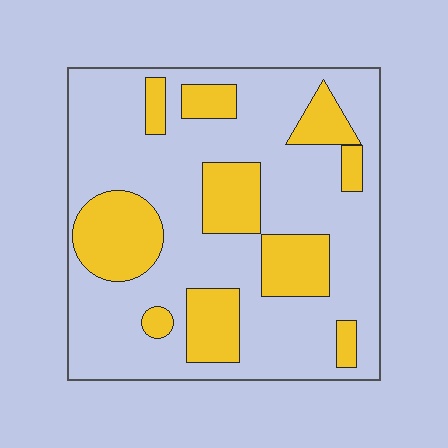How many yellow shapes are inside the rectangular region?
10.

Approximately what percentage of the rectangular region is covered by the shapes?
Approximately 30%.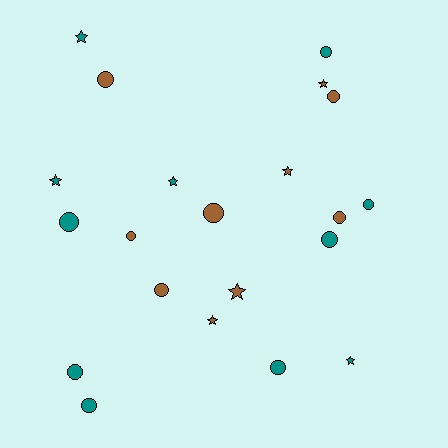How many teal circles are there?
There are 7 teal circles.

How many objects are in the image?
There are 21 objects.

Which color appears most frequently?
Teal, with 11 objects.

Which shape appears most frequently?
Circle, with 13 objects.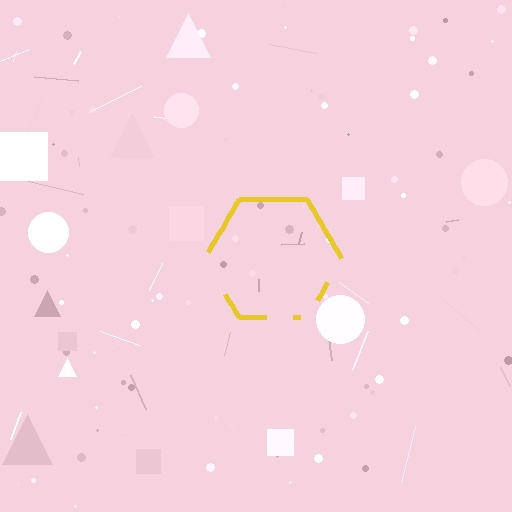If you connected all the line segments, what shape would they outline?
They would outline a hexagon.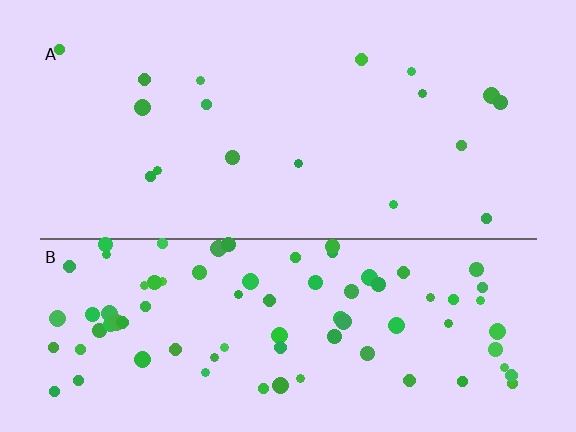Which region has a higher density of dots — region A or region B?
B (the bottom).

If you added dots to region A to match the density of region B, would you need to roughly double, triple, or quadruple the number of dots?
Approximately quadruple.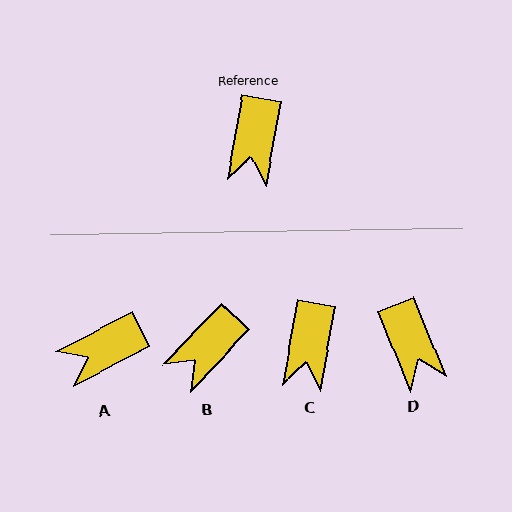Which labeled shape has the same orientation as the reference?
C.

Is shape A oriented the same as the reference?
No, it is off by about 53 degrees.